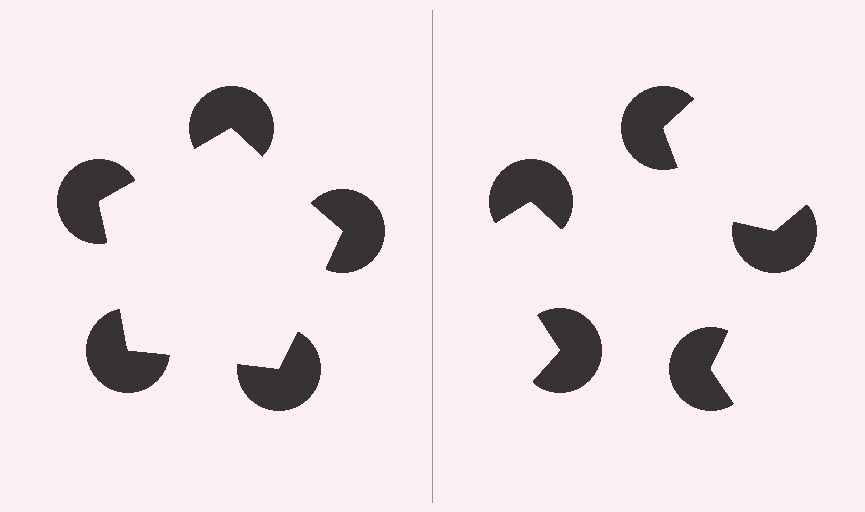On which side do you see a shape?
An illusory pentagon appears on the left side. On the right side the wedge cuts are rotated, so no coherent shape forms.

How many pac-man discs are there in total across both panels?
10 — 5 on each side.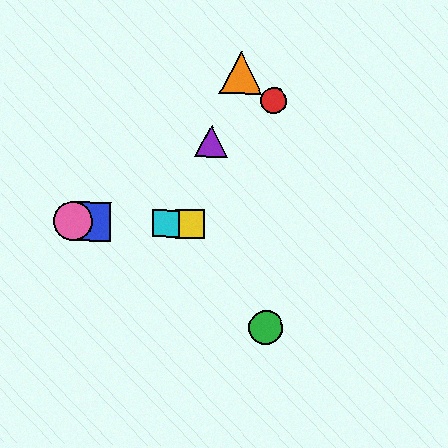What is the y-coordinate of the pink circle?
The pink circle is at y≈221.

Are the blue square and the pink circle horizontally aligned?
Yes, both are at y≈222.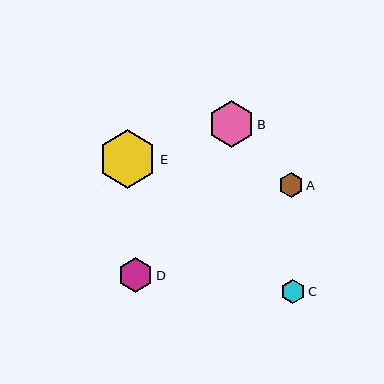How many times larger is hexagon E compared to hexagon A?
Hexagon E is approximately 2.4 times the size of hexagon A.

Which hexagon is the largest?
Hexagon E is the largest with a size of approximately 58 pixels.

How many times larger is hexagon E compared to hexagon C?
Hexagon E is approximately 2.5 times the size of hexagon C.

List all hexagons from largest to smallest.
From largest to smallest: E, B, D, A, C.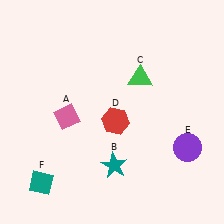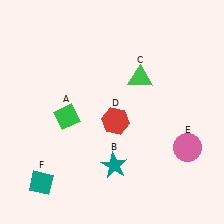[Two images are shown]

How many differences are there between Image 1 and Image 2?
There are 2 differences between the two images.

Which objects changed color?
A changed from pink to green. E changed from purple to pink.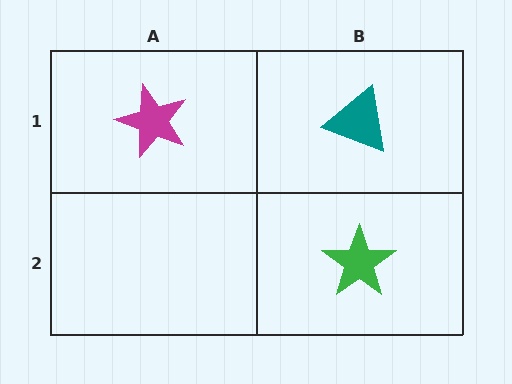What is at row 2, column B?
A green star.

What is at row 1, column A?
A magenta star.